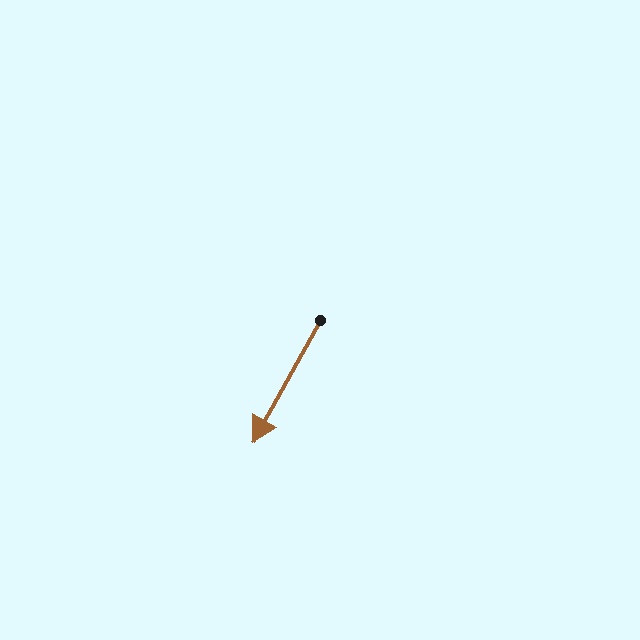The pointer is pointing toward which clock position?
Roughly 7 o'clock.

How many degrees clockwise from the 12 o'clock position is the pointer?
Approximately 209 degrees.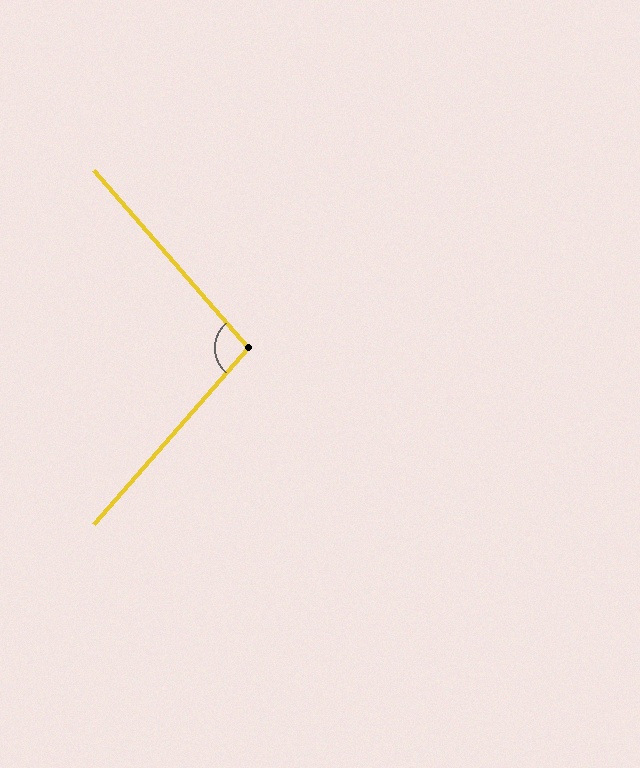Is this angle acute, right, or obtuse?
It is obtuse.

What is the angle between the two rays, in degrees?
Approximately 98 degrees.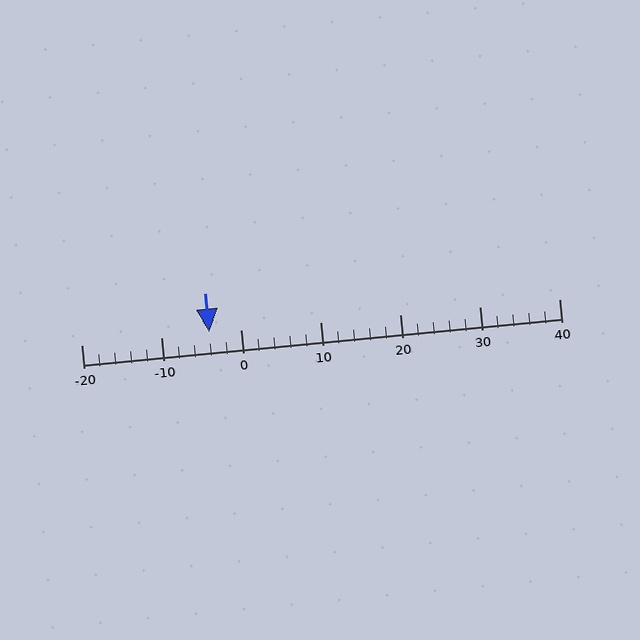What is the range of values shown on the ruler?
The ruler shows values from -20 to 40.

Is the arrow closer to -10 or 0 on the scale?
The arrow is closer to 0.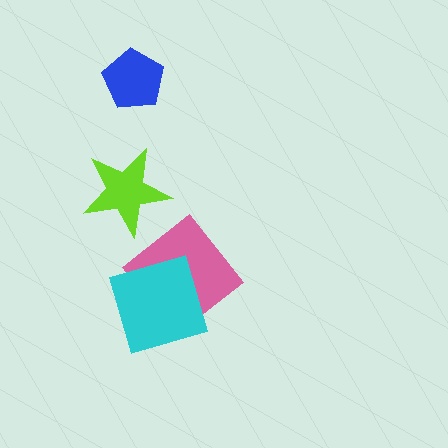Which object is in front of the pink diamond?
The cyan square is in front of the pink diamond.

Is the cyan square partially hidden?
No, no other shape covers it.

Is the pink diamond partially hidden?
Yes, it is partially covered by another shape.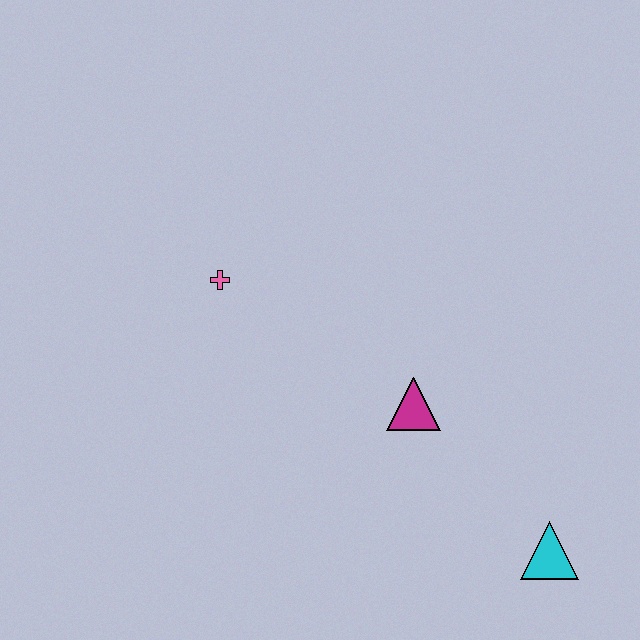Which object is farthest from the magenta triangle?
The pink cross is farthest from the magenta triangle.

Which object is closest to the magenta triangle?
The cyan triangle is closest to the magenta triangle.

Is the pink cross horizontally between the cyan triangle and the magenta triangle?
No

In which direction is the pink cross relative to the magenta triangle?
The pink cross is to the left of the magenta triangle.